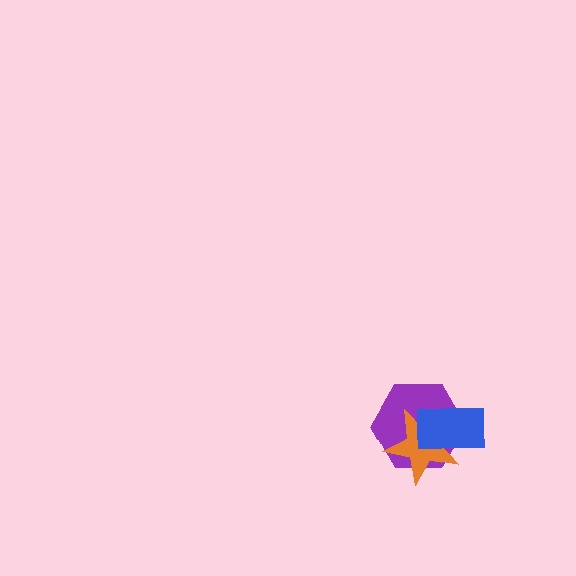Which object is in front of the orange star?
The blue rectangle is in front of the orange star.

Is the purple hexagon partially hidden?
Yes, it is partially covered by another shape.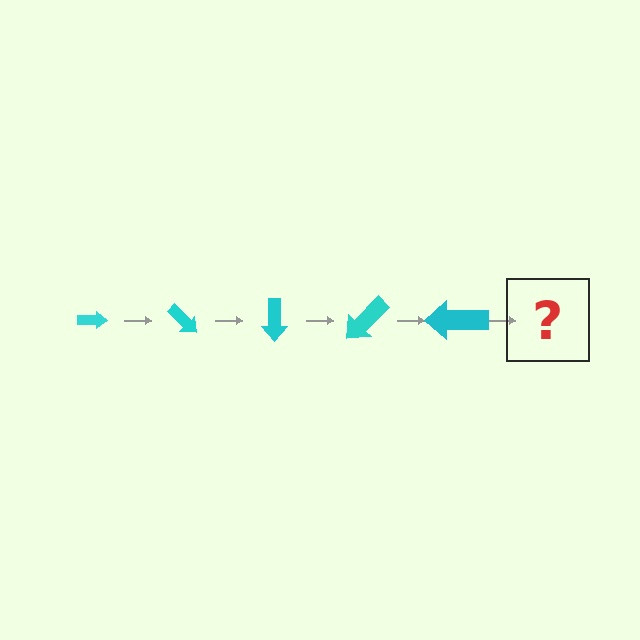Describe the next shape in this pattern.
It should be an arrow, larger than the previous one and rotated 225 degrees from the start.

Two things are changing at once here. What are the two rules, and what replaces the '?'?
The two rules are that the arrow grows larger each step and it rotates 45 degrees each step. The '?' should be an arrow, larger than the previous one and rotated 225 degrees from the start.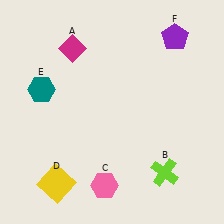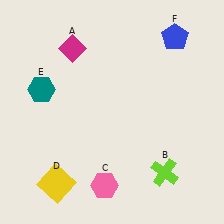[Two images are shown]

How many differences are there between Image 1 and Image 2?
There is 1 difference between the two images.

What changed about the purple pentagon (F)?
In Image 1, F is purple. In Image 2, it changed to blue.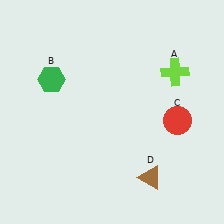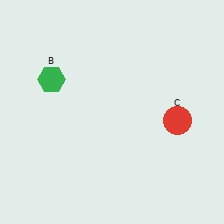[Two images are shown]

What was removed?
The lime cross (A), the brown triangle (D) were removed in Image 2.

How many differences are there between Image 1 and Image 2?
There are 2 differences between the two images.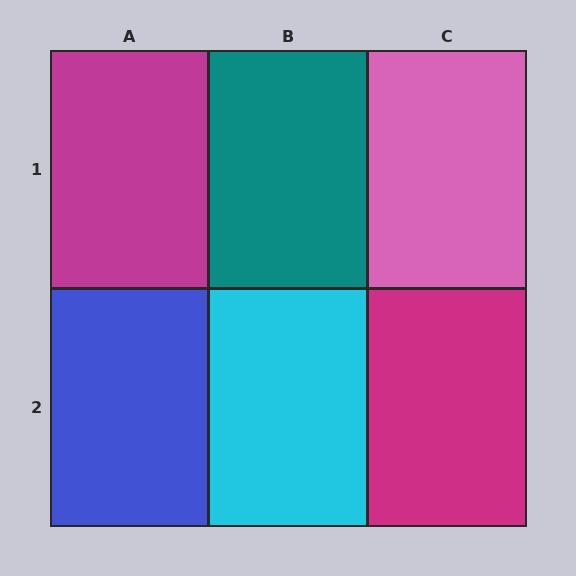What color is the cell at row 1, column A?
Magenta.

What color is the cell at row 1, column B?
Teal.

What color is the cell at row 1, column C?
Pink.